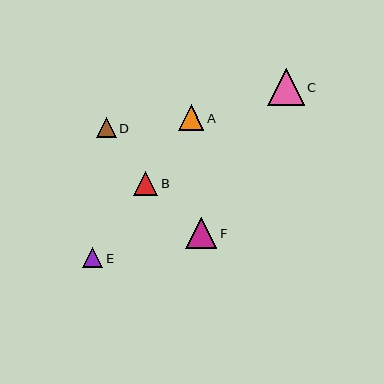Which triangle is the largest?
Triangle C is the largest with a size of approximately 37 pixels.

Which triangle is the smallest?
Triangle D is the smallest with a size of approximately 20 pixels.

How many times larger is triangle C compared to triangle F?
Triangle C is approximately 1.2 times the size of triangle F.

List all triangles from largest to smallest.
From largest to smallest: C, F, A, B, E, D.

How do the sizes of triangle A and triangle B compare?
Triangle A and triangle B are approximately the same size.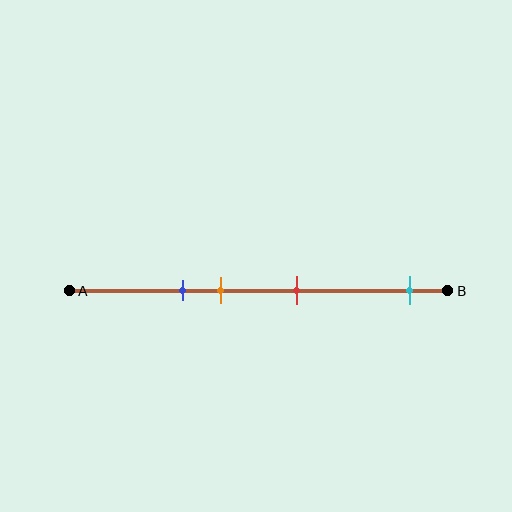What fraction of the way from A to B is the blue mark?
The blue mark is approximately 30% (0.3) of the way from A to B.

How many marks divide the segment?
There are 4 marks dividing the segment.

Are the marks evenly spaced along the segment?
No, the marks are not evenly spaced.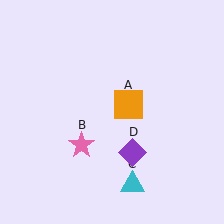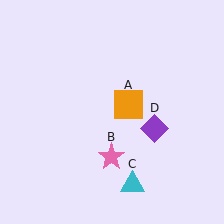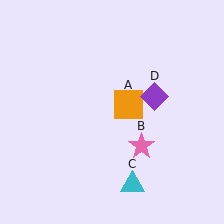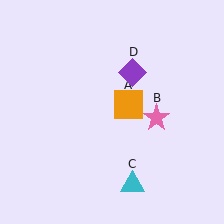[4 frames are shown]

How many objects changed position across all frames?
2 objects changed position: pink star (object B), purple diamond (object D).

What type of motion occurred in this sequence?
The pink star (object B), purple diamond (object D) rotated counterclockwise around the center of the scene.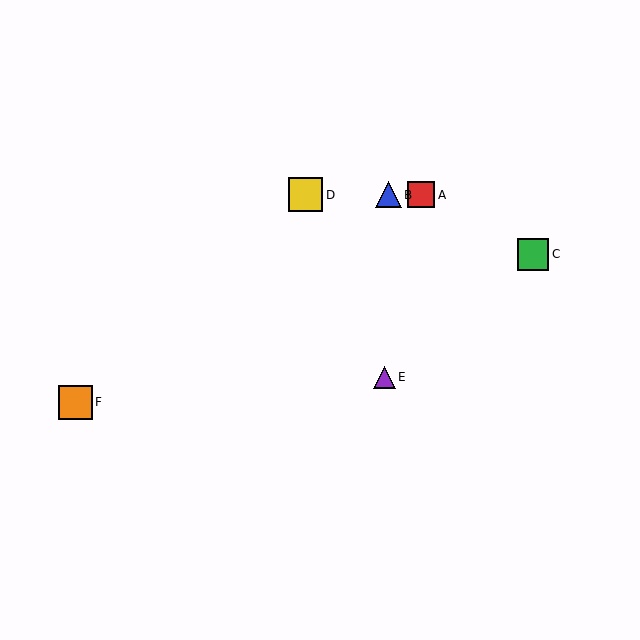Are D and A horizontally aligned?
Yes, both are at y≈195.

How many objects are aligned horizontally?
3 objects (A, B, D) are aligned horizontally.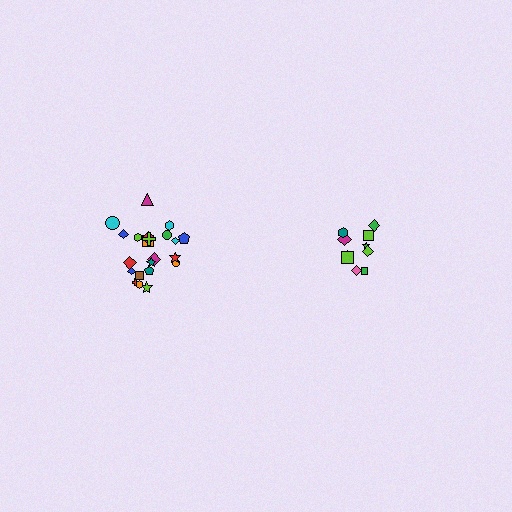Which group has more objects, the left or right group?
The left group.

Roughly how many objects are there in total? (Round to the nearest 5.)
Roughly 30 objects in total.